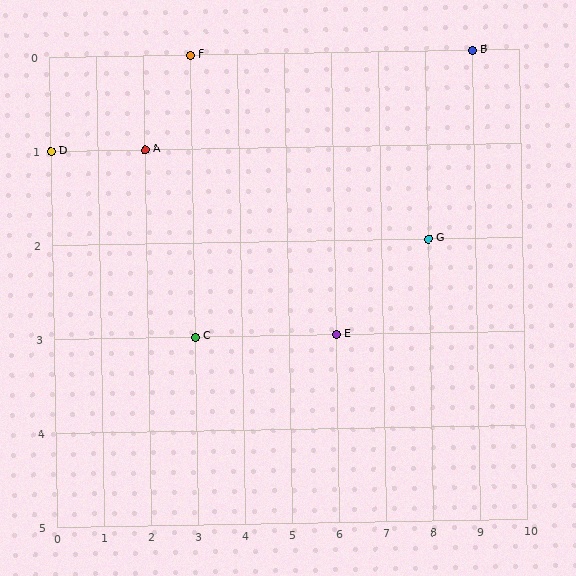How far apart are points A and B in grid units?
Points A and B are 7 columns and 1 row apart (about 7.1 grid units diagonally).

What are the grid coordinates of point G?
Point G is at grid coordinates (8, 2).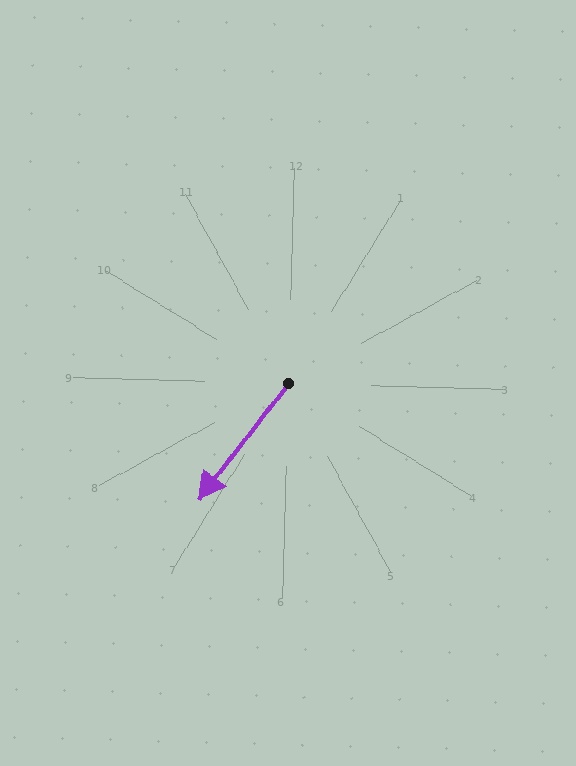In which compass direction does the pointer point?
Southwest.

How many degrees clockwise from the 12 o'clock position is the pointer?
Approximately 216 degrees.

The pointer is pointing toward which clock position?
Roughly 7 o'clock.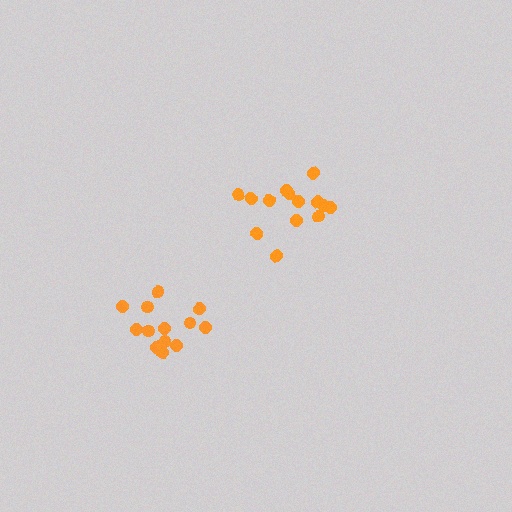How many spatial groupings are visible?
There are 2 spatial groupings.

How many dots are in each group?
Group 1: 13 dots, Group 2: 14 dots (27 total).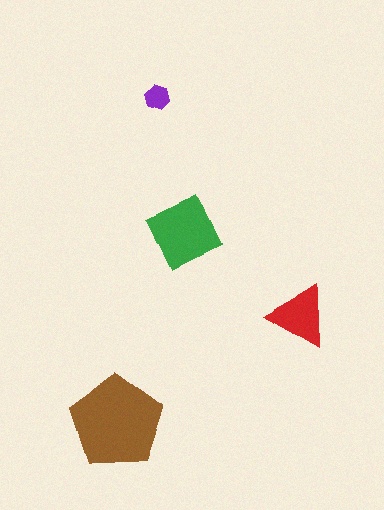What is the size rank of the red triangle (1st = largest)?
3rd.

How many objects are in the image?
There are 4 objects in the image.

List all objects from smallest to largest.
The purple hexagon, the red triangle, the green square, the brown pentagon.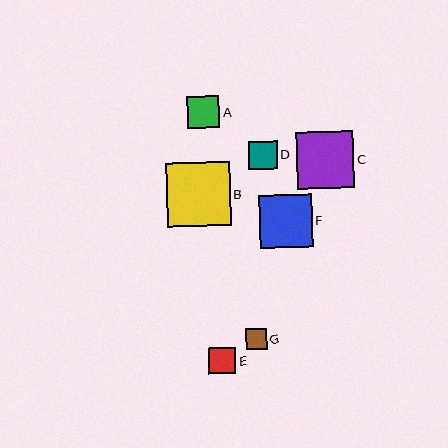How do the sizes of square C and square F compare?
Square C and square F are approximately the same size.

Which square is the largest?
Square B is the largest with a size of approximately 63 pixels.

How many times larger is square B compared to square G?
Square B is approximately 3.0 times the size of square G.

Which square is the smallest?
Square G is the smallest with a size of approximately 21 pixels.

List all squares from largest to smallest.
From largest to smallest: B, C, F, A, D, E, G.